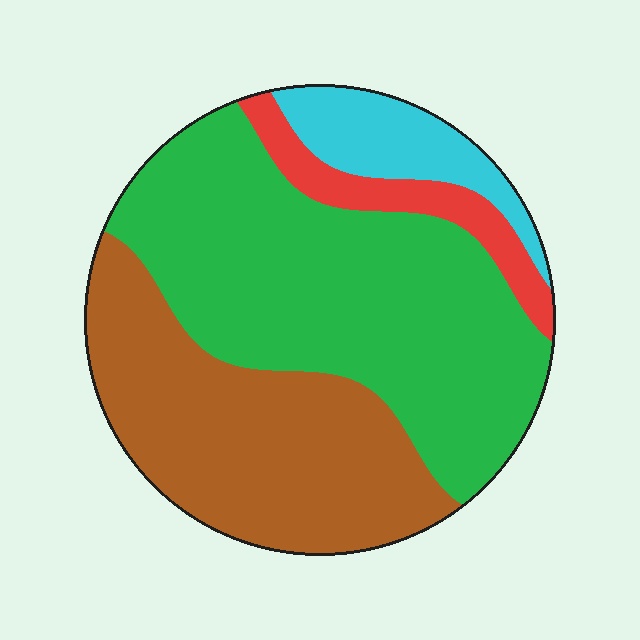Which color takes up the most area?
Green, at roughly 50%.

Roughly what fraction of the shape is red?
Red covers around 10% of the shape.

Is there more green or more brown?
Green.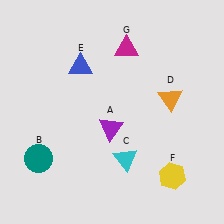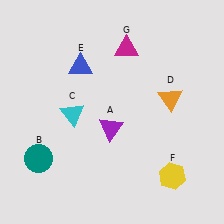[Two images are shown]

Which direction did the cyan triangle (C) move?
The cyan triangle (C) moved left.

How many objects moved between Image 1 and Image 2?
1 object moved between the two images.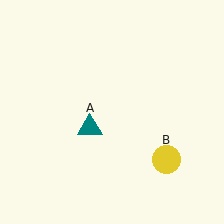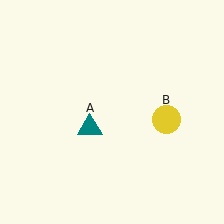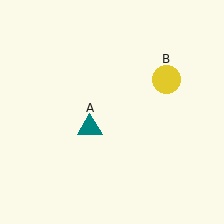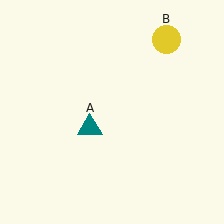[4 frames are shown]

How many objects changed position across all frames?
1 object changed position: yellow circle (object B).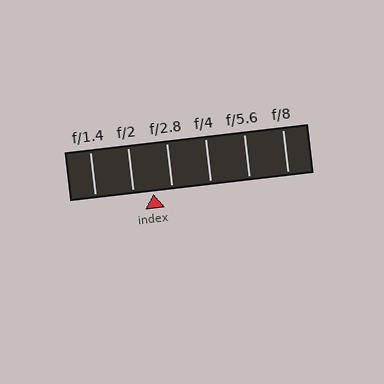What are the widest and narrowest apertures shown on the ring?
The widest aperture shown is f/1.4 and the narrowest is f/8.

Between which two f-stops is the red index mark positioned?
The index mark is between f/2 and f/2.8.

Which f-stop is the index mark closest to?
The index mark is closest to f/2.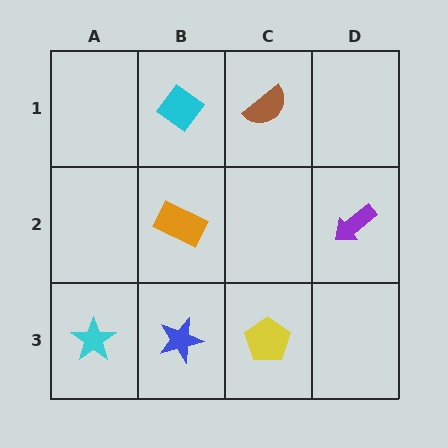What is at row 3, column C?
A yellow pentagon.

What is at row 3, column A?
A cyan star.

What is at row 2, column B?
An orange rectangle.